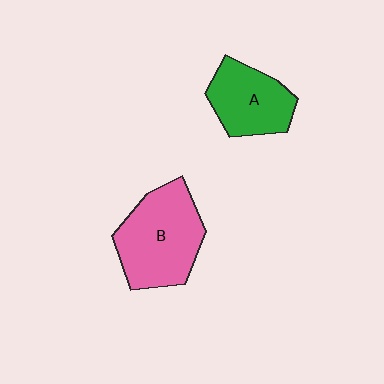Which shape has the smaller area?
Shape A (green).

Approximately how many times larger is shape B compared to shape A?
Approximately 1.4 times.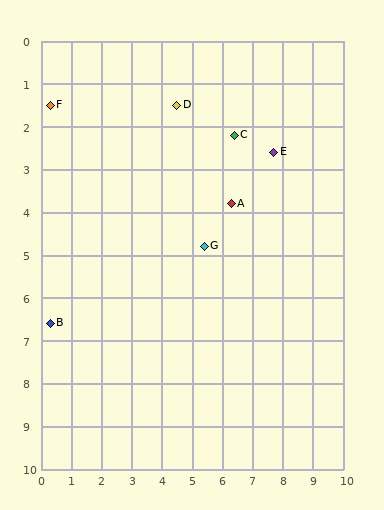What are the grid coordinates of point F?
Point F is at approximately (0.3, 1.5).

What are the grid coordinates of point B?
Point B is at approximately (0.3, 6.6).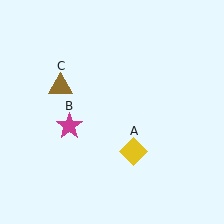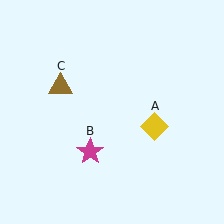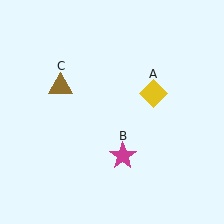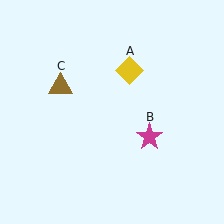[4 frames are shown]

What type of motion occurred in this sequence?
The yellow diamond (object A), magenta star (object B) rotated counterclockwise around the center of the scene.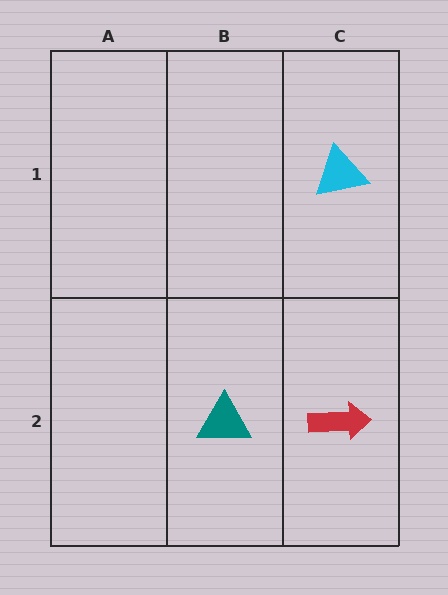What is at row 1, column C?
A cyan triangle.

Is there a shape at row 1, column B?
No, that cell is empty.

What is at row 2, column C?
A red arrow.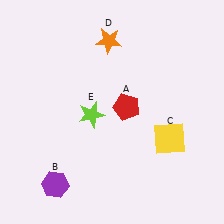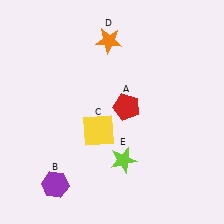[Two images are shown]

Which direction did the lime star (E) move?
The lime star (E) moved down.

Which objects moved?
The objects that moved are: the yellow square (C), the lime star (E).